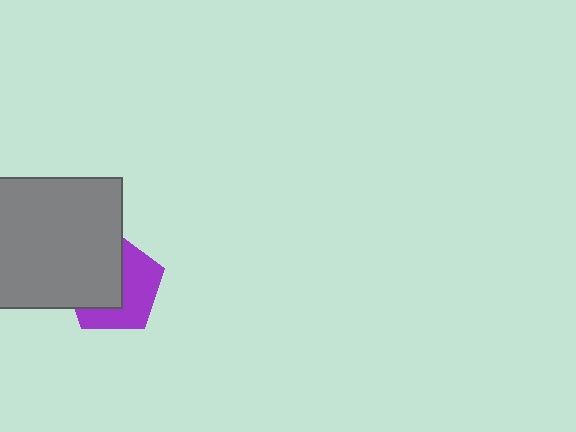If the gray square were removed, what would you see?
You would see the complete purple pentagon.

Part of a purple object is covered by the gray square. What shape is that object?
It is a pentagon.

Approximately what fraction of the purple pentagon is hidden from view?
Roughly 51% of the purple pentagon is hidden behind the gray square.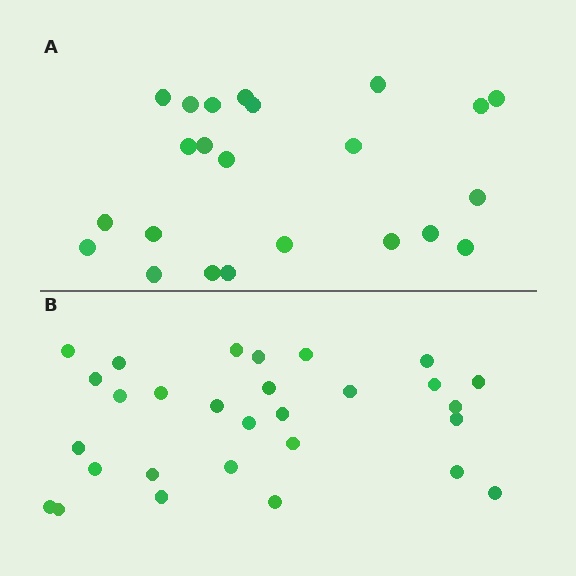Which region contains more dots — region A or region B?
Region B (the bottom region) has more dots.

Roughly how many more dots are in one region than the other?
Region B has about 6 more dots than region A.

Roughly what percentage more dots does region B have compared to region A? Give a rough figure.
About 25% more.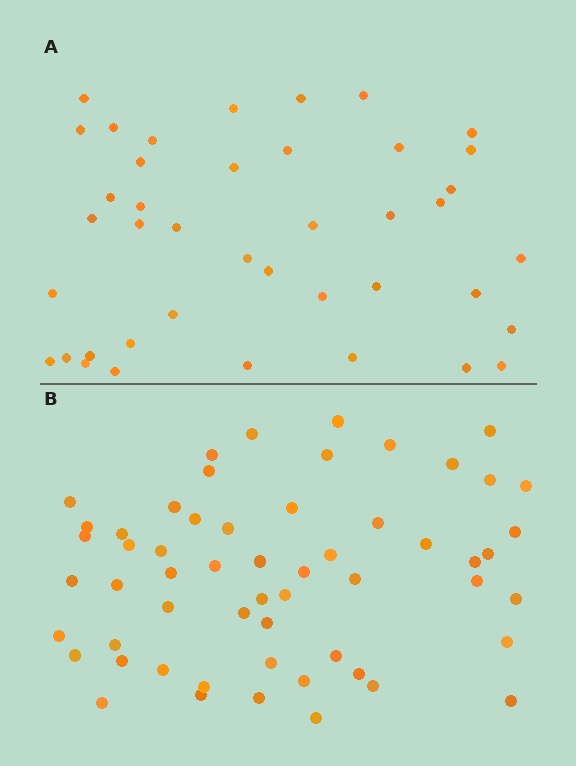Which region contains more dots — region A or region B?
Region B (the bottom region) has more dots.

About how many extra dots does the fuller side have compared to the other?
Region B has approximately 15 more dots than region A.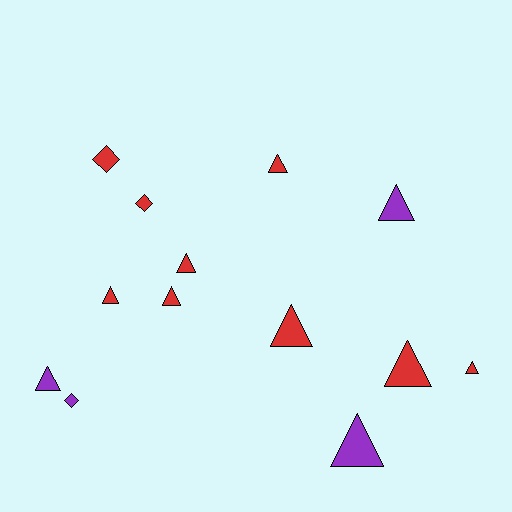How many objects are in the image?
There are 13 objects.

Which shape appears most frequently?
Triangle, with 10 objects.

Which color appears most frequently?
Red, with 9 objects.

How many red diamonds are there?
There are 2 red diamonds.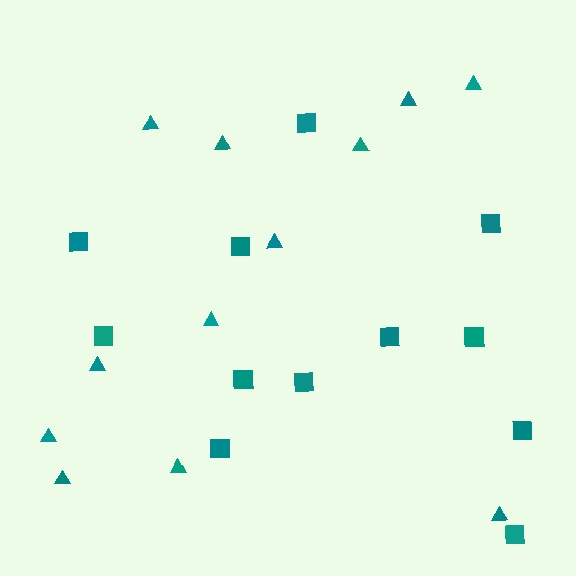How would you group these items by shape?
There are 2 groups: one group of triangles (12) and one group of squares (12).